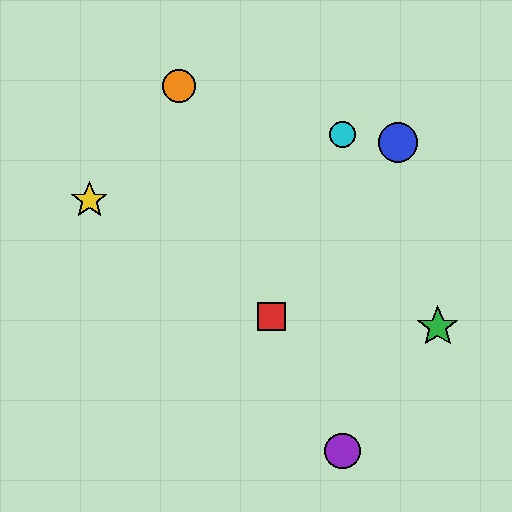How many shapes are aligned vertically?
2 shapes (the purple circle, the cyan circle) are aligned vertically.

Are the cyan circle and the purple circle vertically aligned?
Yes, both are at x≈343.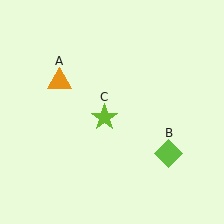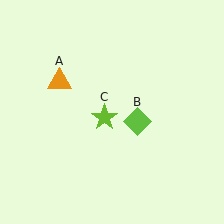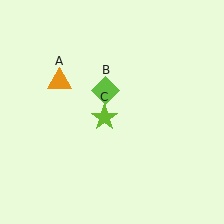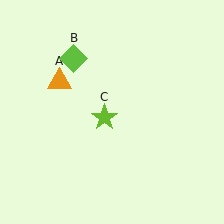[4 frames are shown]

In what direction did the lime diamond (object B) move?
The lime diamond (object B) moved up and to the left.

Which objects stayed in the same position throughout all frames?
Orange triangle (object A) and lime star (object C) remained stationary.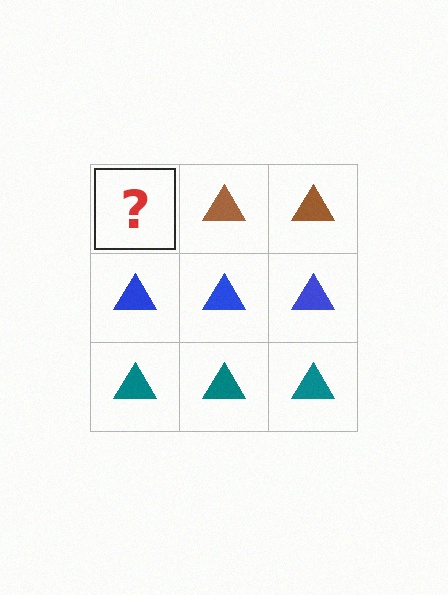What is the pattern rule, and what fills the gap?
The rule is that each row has a consistent color. The gap should be filled with a brown triangle.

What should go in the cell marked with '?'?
The missing cell should contain a brown triangle.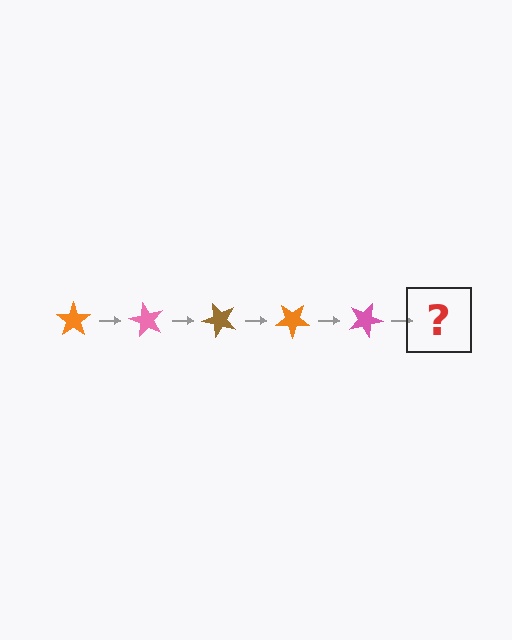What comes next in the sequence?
The next element should be a brown star, rotated 300 degrees from the start.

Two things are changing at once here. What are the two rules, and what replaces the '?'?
The two rules are that it rotates 60 degrees each step and the color cycles through orange, pink, and brown. The '?' should be a brown star, rotated 300 degrees from the start.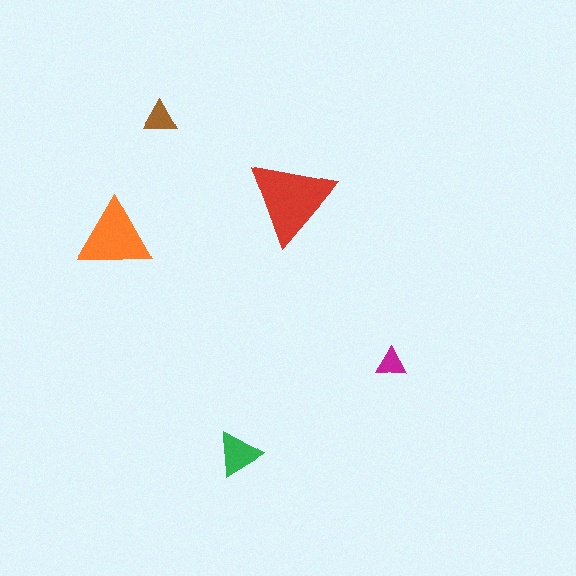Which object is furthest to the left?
The orange triangle is leftmost.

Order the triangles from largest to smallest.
the red one, the orange one, the green one, the brown one, the magenta one.